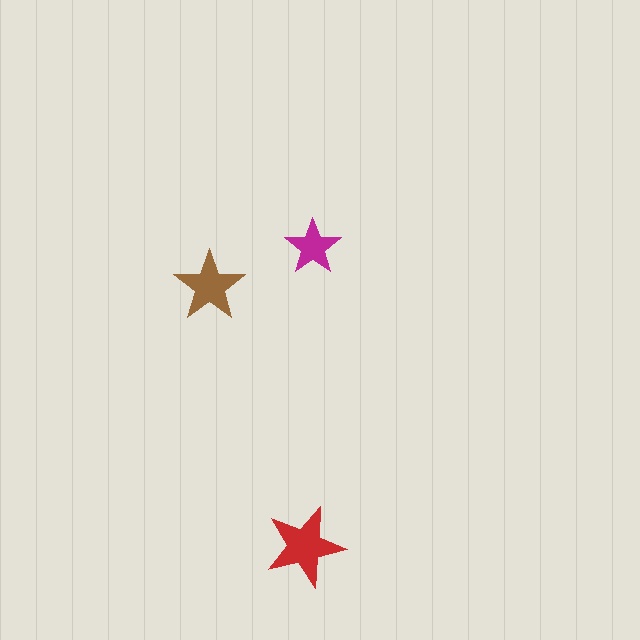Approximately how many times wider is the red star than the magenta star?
About 1.5 times wider.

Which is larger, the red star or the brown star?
The red one.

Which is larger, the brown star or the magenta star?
The brown one.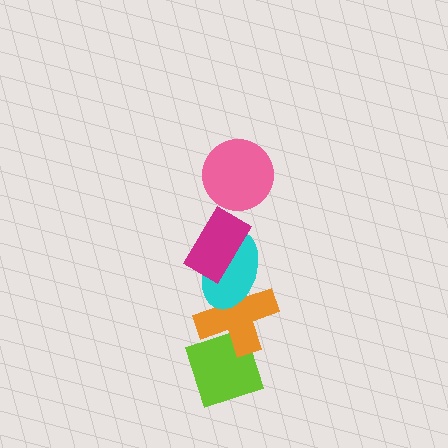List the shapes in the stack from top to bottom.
From top to bottom: the pink circle, the magenta rectangle, the cyan ellipse, the orange cross, the lime diamond.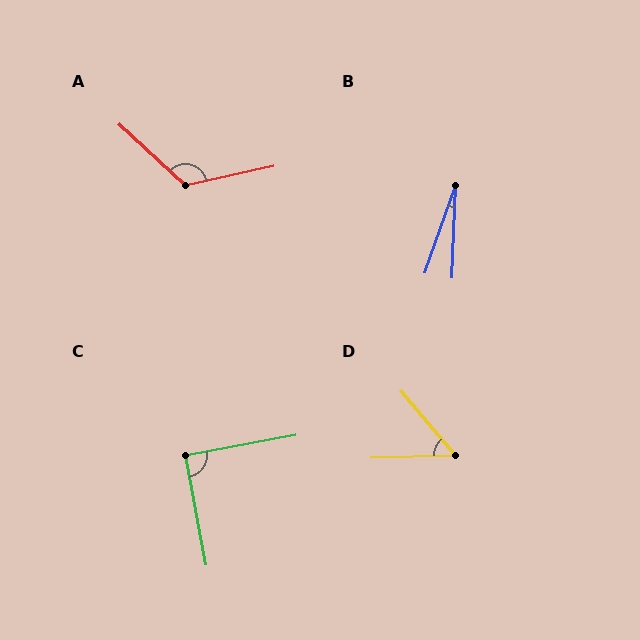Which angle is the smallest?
B, at approximately 17 degrees.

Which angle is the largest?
A, at approximately 125 degrees.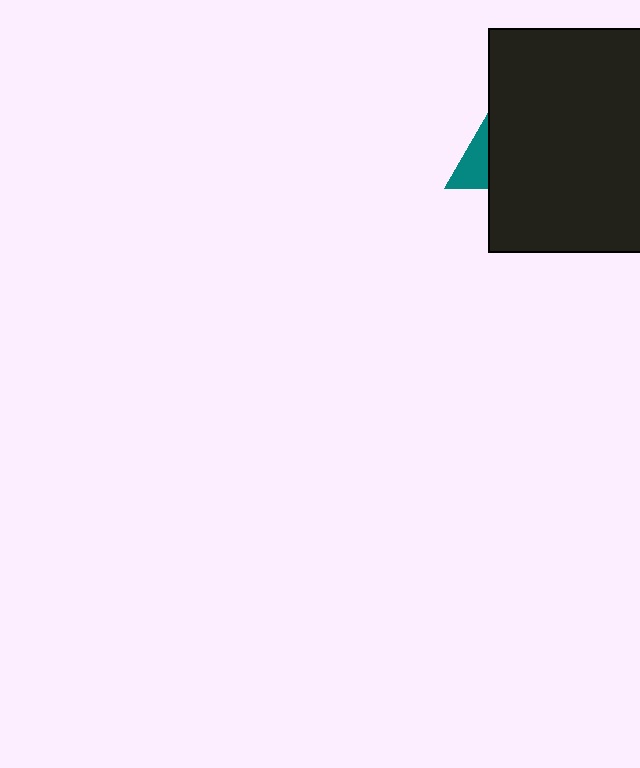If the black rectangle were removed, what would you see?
You would see the complete teal triangle.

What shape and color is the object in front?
The object in front is a black rectangle.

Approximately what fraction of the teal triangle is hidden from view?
Roughly 69% of the teal triangle is hidden behind the black rectangle.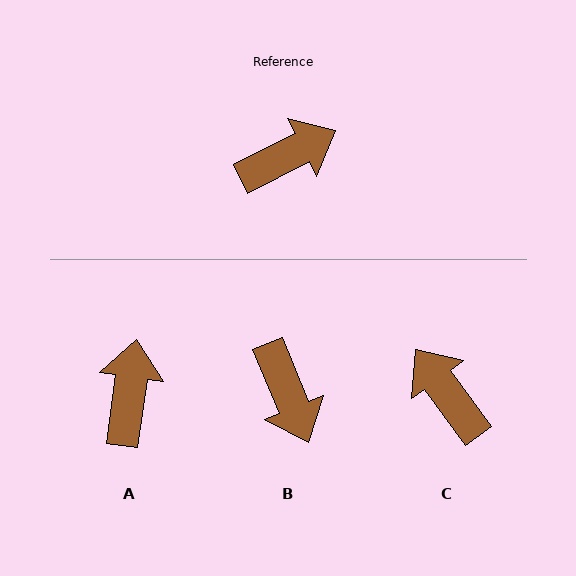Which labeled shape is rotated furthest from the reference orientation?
C, about 99 degrees away.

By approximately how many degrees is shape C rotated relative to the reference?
Approximately 99 degrees counter-clockwise.